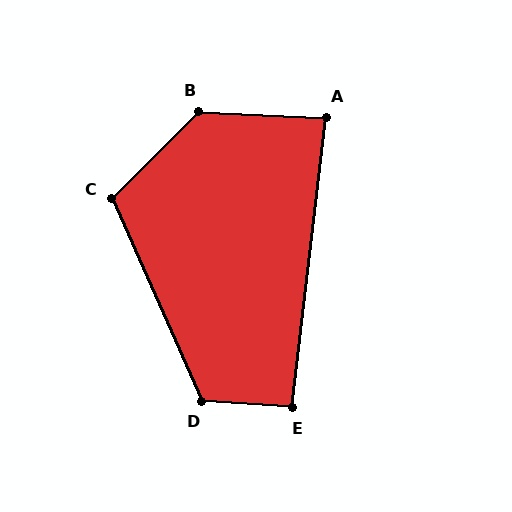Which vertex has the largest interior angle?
B, at approximately 132 degrees.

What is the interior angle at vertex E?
Approximately 93 degrees (approximately right).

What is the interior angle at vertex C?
Approximately 111 degrees (obtuse).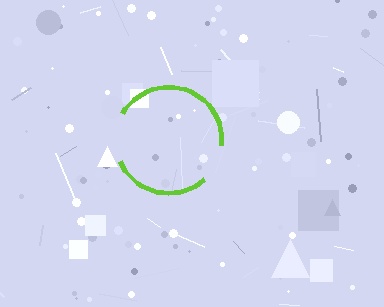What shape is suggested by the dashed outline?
The dashed outline suggests a circle.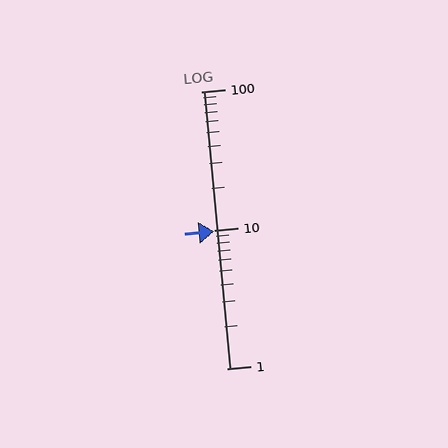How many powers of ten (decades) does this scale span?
The scale spans 2 decades, from 1 to 100.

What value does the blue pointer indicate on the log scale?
The pointer indicates approximately 9.8.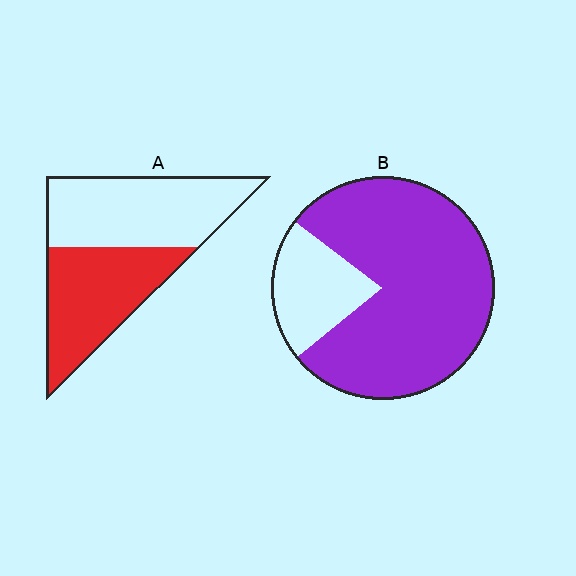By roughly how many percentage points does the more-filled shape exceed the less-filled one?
By roughly 30 percentage points (B over A).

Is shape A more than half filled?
Roughly half.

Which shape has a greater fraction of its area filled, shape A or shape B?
Shape B.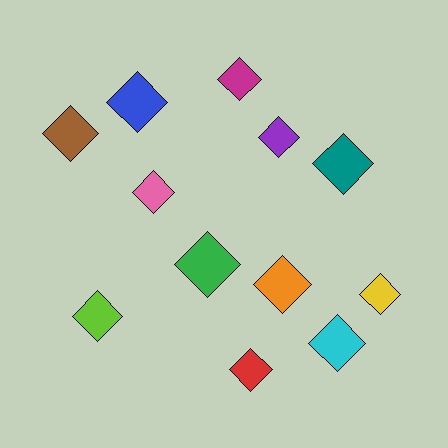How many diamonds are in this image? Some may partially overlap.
There are 12 diamonds.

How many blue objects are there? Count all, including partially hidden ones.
There is 1 blue object.